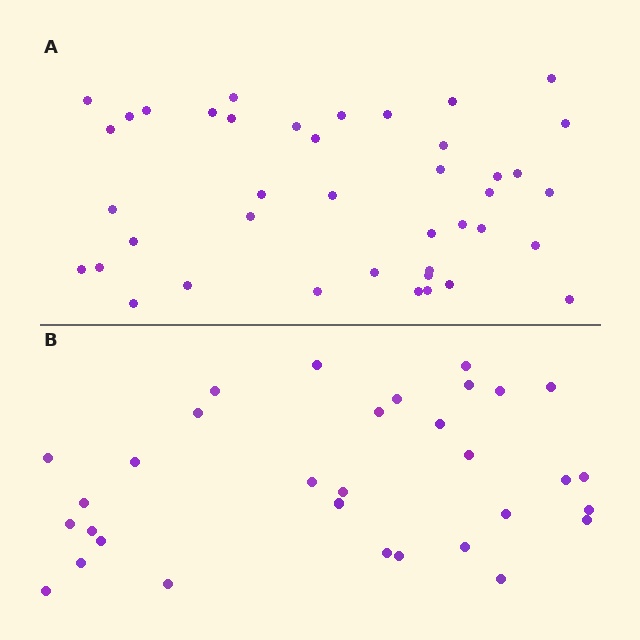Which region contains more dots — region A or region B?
Region A (the top region) has more dots.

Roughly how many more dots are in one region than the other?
Region A has roughly 8 or so more dots than region B.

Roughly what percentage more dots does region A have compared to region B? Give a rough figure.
About 30% more.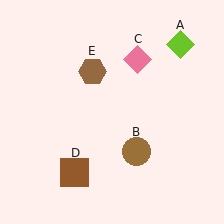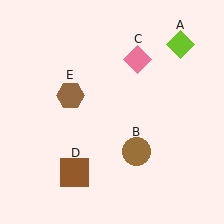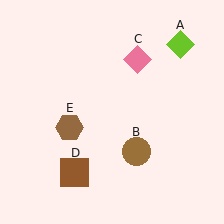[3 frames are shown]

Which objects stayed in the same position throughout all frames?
Lime diamond (object A) and brown circle (object B) and pink diamond (object C) and brown square (object D) remained stationary.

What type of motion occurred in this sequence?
The brown hexagon (object E) rotated counterclockwise around the center of the scene.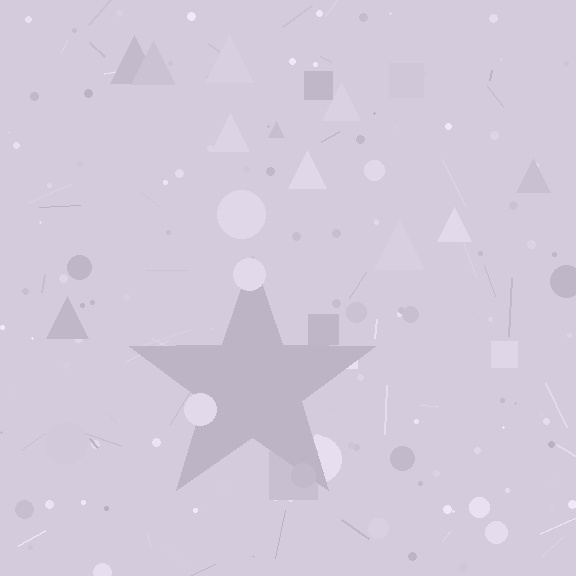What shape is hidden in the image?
A star is hidden in the image.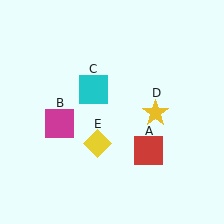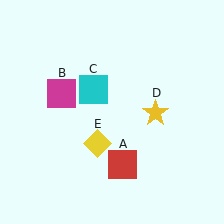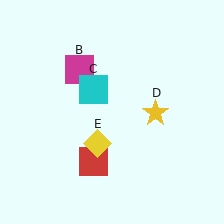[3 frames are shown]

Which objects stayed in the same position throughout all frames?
Cyan square (object C) and yellow star (object D) and yellow diamond (object E) remained stationary.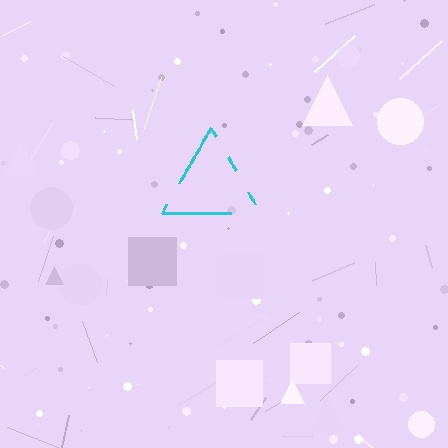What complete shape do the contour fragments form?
The contour fragments form a triangle.